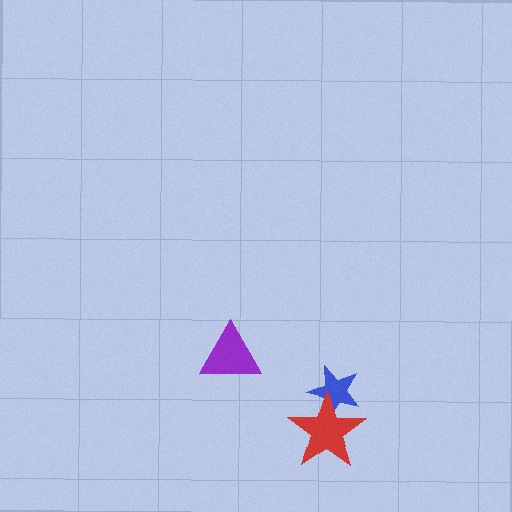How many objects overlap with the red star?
1 object overlaps with the red star.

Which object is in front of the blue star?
The red star is in front of the blue star.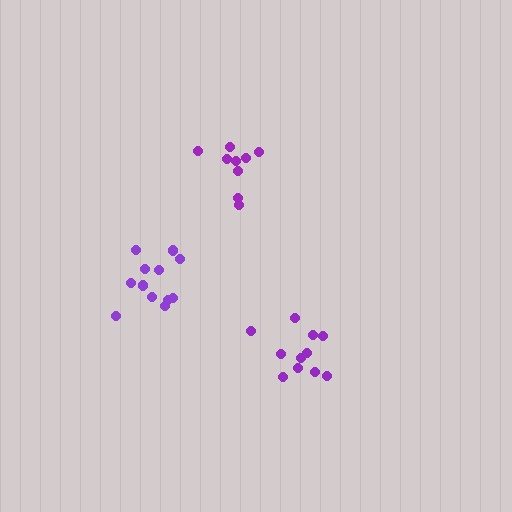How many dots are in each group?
Group 1: 9 dots, Group 2: 11 dots, Group 3: 12 dots (32 total).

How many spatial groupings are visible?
There are 3 spatial groupings.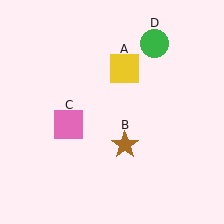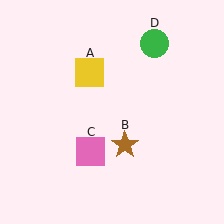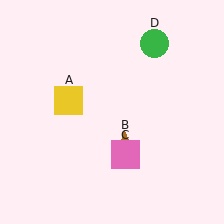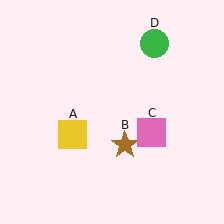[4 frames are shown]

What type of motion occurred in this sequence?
The yellow square (object A), pink square (object C) rotated counterclockwise around the center of the scene.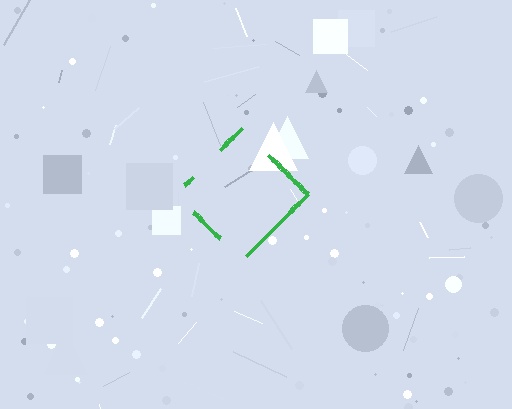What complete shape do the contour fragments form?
The contour fragments form a diamond.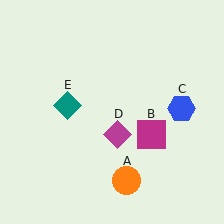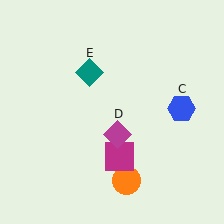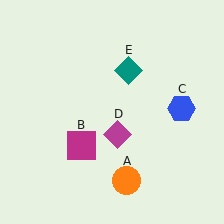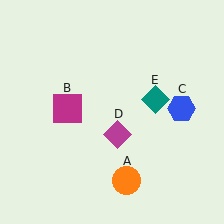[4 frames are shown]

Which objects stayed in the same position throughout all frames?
Orange circle (object A) and blue hexagon (object C) and magenta diamond (object D) remained stationary.